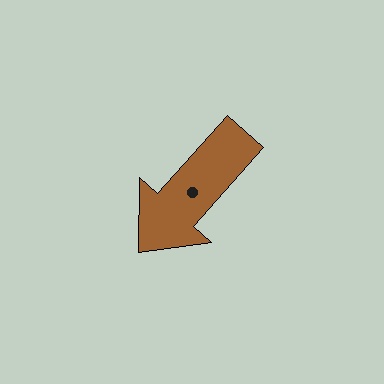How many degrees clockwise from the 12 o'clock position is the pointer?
Approximately 222 degrees.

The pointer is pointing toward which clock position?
Roughly 7 o'clock.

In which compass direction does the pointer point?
Southwest.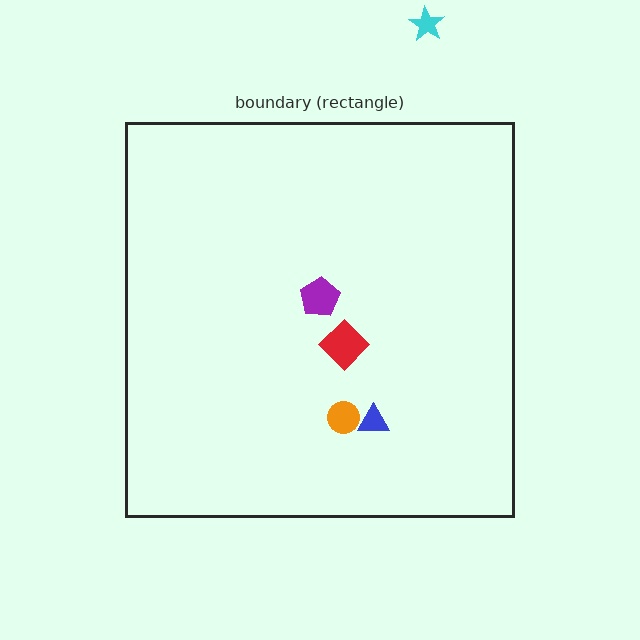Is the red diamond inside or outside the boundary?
Inside.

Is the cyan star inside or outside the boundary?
Outside.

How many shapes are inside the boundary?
4 inside, 1 outside.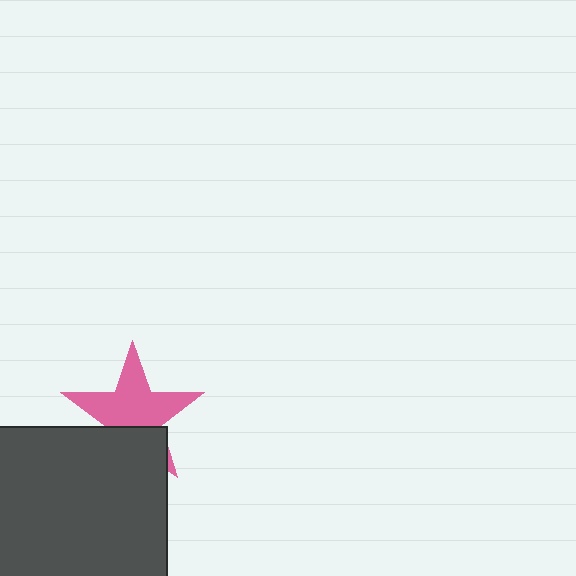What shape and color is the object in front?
The object in front is a dark gray square.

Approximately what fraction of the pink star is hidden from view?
Roughly 34% of the pink star is hidden behind the dark gray square.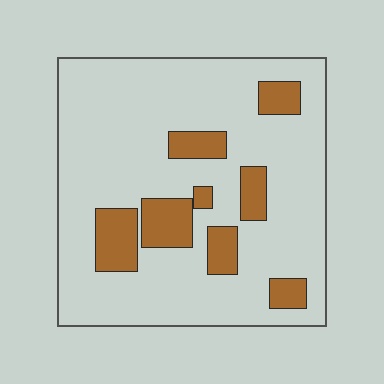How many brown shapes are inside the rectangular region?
8.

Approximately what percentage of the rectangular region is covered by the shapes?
Approximately 20%.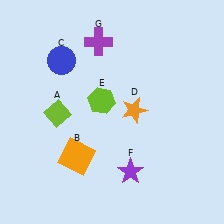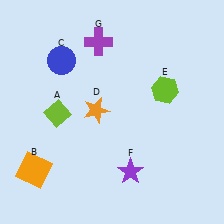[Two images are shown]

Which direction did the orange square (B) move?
The orange square (B) moved left.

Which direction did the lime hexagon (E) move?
The lime hexagon (E) moved right.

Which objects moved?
The objects that moved are: the orange square (B), the orange star (D), the lime hexagon (E).